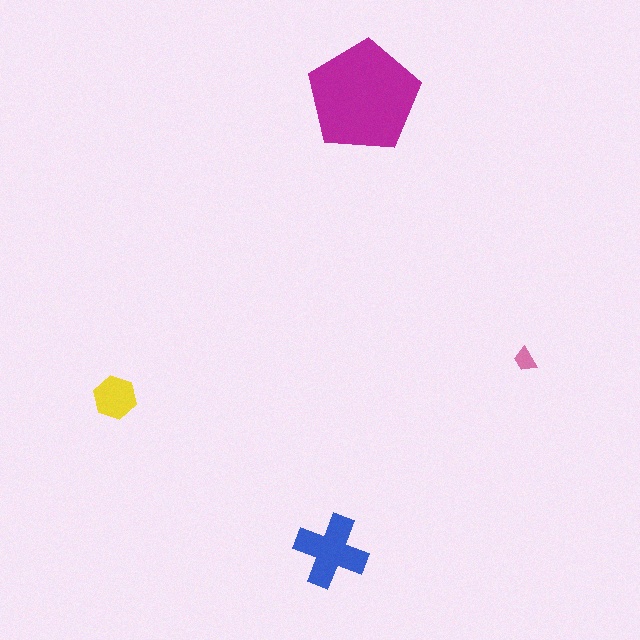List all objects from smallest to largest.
The pink trapezoid, the yellow hexagon, the blue cross, the magenta pentagon.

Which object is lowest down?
The blue cross is bottommost.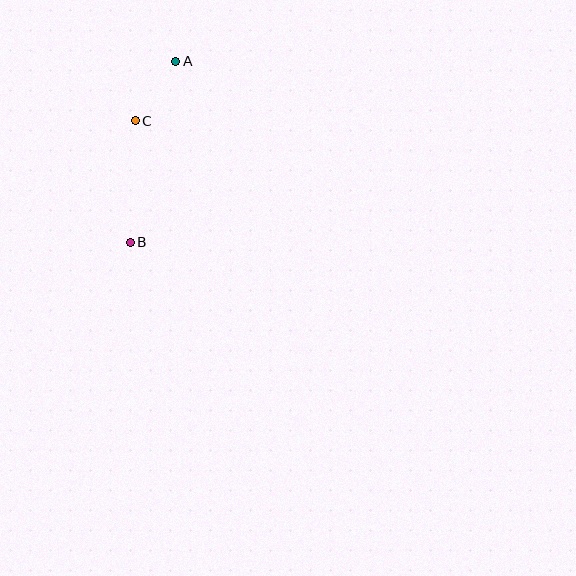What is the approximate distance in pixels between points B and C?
The distance between B and C is approximately 122 pixels.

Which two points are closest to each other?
Points A and C are closest to each other.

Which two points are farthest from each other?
Points A and B are farthest from each other.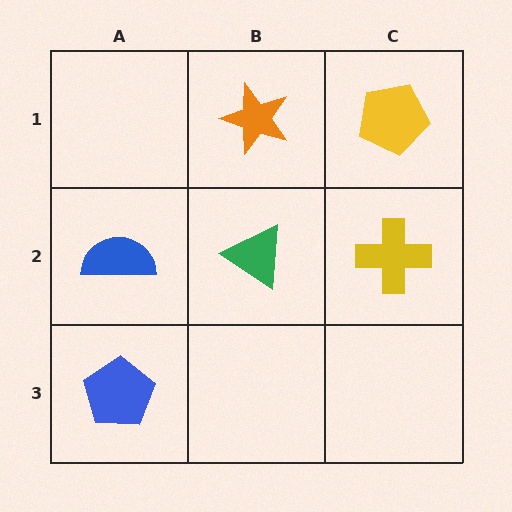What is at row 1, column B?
An orange star.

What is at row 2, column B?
A green triangle.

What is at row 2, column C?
A yellow cross.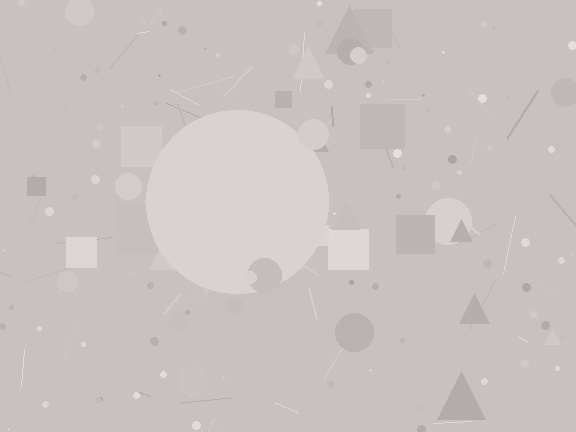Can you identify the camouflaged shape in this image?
The camouflaged shape is a circle.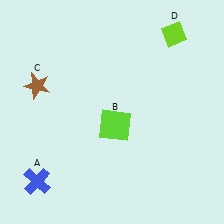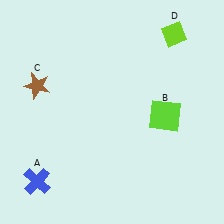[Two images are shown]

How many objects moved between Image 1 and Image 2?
1 object moved between the two images.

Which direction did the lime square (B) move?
The lime square (B) moved right.